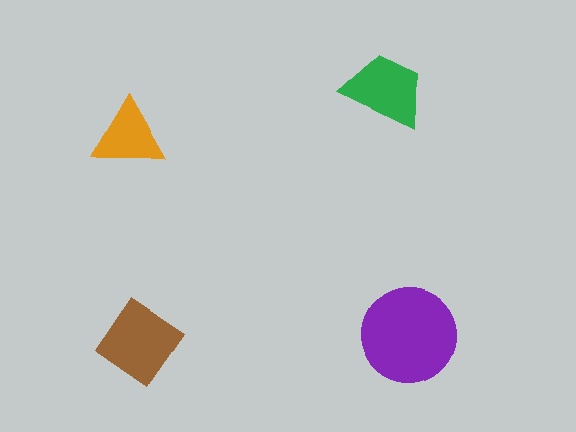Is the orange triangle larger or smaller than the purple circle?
Smaller.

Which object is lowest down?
The brown diamond is bottommost.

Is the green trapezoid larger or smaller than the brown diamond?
Smaller.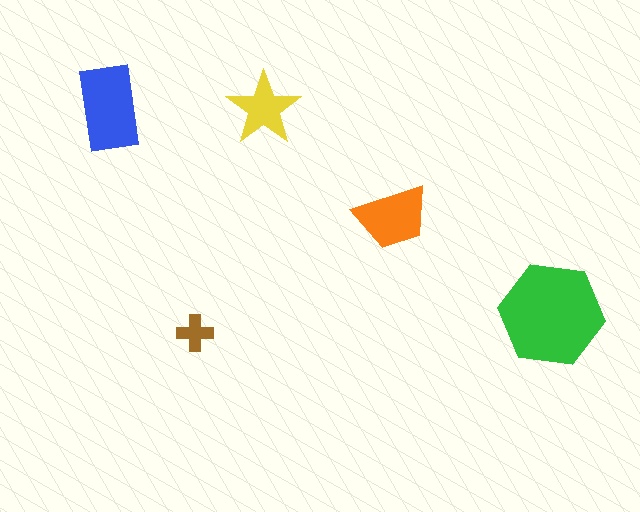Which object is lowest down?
The brown cross is bottommost.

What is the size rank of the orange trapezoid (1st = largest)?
3rd.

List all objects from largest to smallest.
The green hexagon, the blue rectangle, the orange trapezoid, the yellow star, the brown cross.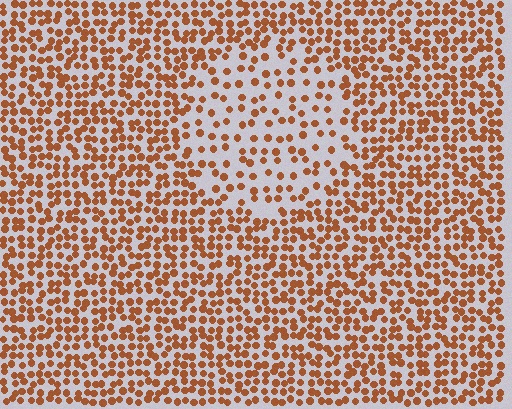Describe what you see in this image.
The image contains small brown elements arranged at two different densities. A circle-shaped region is visible where the elements are less densely packed than the surrounding area.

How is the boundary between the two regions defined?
The boundary is defined by a change in element density (approximately 2.1x ratio). All elements are the same color, size, and shape.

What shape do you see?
I see a circle.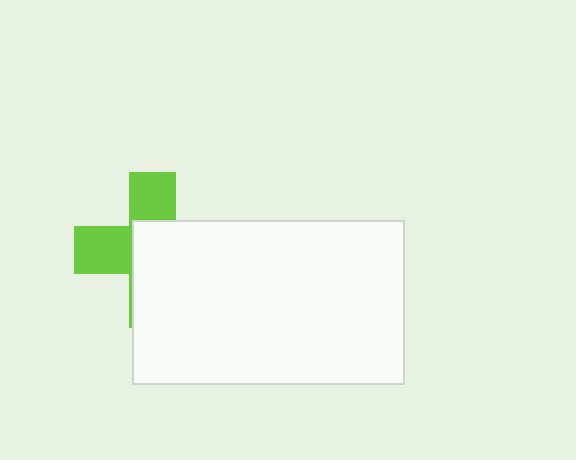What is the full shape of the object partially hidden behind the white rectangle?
The partially hidden object is a lime cross.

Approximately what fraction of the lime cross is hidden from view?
Roughly 59% of the lime cross is hidden behind the white rectangle.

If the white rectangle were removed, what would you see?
You would see the complete lime cross.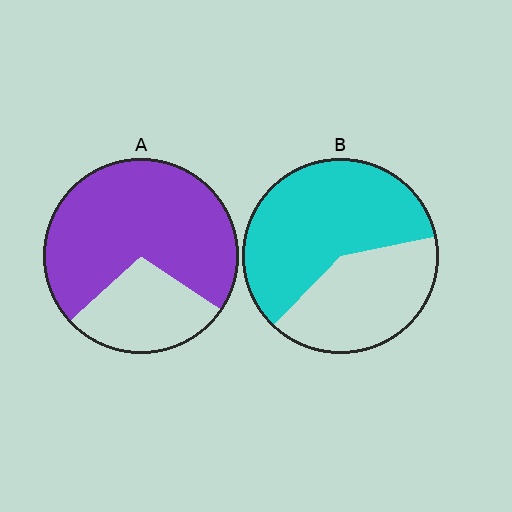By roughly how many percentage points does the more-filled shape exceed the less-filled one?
By roughly 10 percentage points (A over B).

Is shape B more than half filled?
Yes.